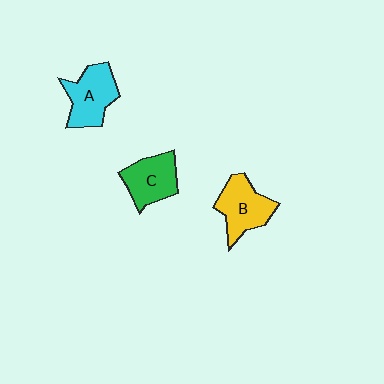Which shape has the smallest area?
Shape C (green).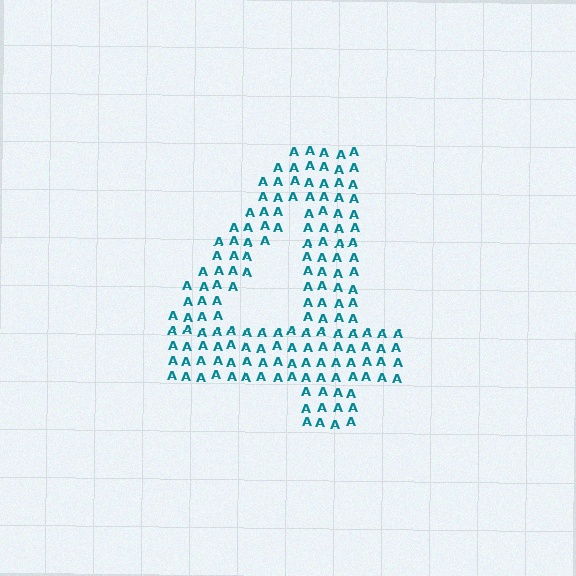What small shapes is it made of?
It is made of small letter A's.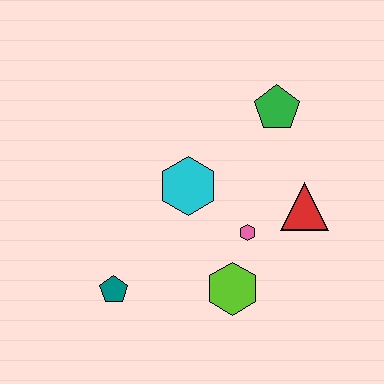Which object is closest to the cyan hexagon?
The pink hexagon is closest to the cyan hexagon.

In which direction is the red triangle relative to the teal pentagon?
The red triangle is to the right of the teal pentagon.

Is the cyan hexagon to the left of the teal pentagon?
No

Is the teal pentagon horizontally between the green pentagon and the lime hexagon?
No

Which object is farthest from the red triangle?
The teal pentagon is farthest from the red triangle.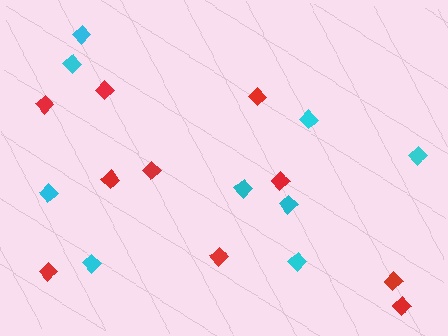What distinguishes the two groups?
There are 2 groups: one group of cyan diamonds (9) and one group of red diamonds (10).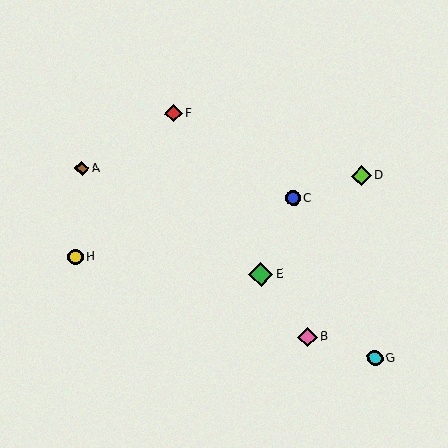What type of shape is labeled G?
Shape G is a cyan circle.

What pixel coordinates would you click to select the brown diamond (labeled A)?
Click at (82, 168) to select the brown diamond A.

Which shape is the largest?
The green diamond (labeled E) is the largest.